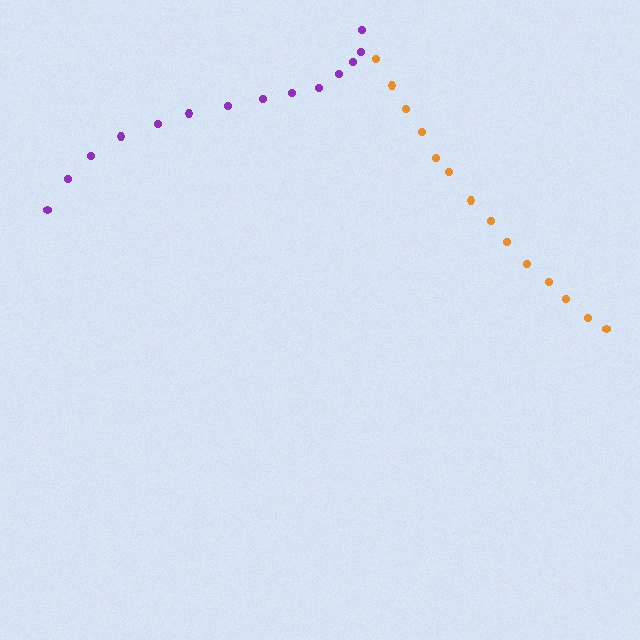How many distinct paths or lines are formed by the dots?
There are 2 distinct paths.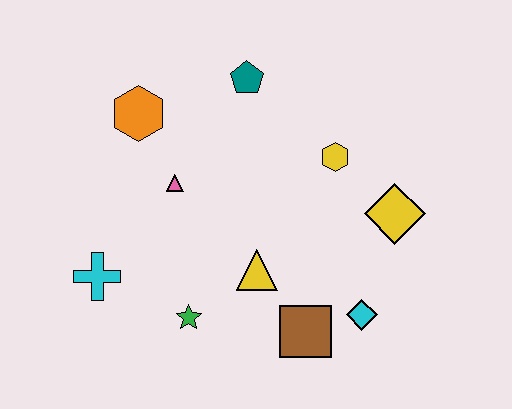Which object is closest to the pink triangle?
The orange hexagon is closest to the pink triangle.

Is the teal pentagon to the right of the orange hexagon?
Yes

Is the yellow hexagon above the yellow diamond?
Yes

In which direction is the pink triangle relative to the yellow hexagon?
The pink triangle is to the left of the yellow hexagon.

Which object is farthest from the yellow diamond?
The cyan cross is farthest from the yellow diamond.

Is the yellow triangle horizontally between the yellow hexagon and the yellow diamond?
No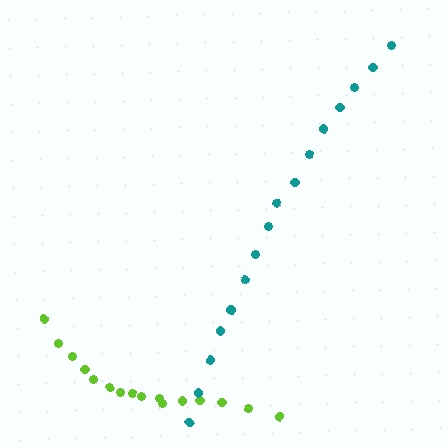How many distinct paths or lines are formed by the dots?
There are 2 distinct paths.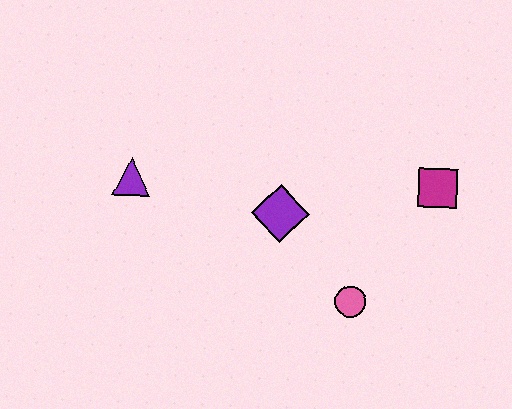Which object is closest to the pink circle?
The purple diamond is closest to the pink circle.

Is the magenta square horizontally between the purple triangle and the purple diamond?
No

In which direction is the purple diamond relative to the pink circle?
The purple diamond is above the pink circle.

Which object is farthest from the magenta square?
The purple triangle is farthest from the magenta square.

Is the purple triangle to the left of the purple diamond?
Yes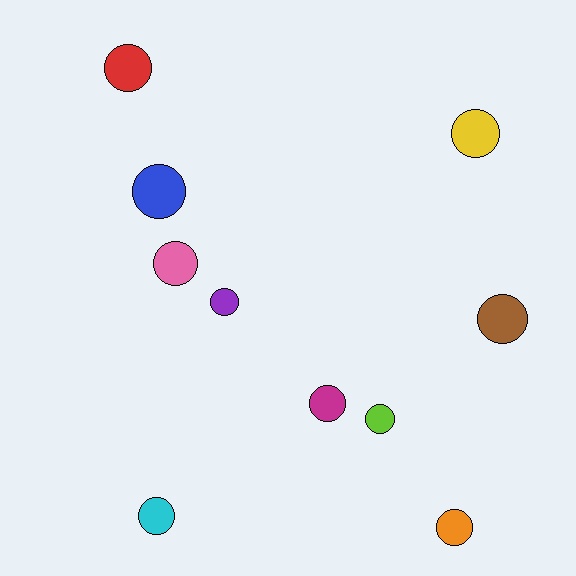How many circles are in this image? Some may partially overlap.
There are 10 circles.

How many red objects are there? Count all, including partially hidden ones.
There is 1 red object.